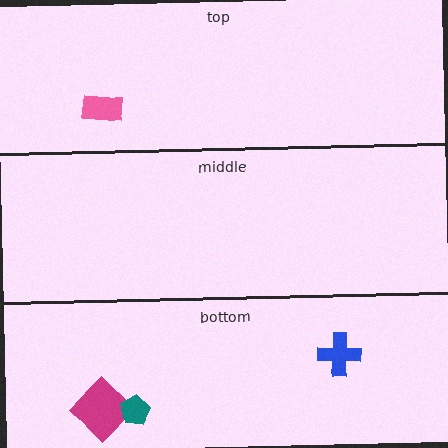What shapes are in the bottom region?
The blue cross, the magenta diamond, the teal pentagon.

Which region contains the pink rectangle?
The top region.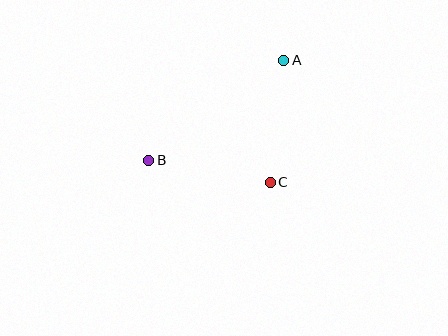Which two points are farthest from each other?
Points A and B are farthest from each other.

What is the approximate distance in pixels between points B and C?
The distance between B and C is approximately 123 pixels.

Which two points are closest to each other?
Points A and C are closest to each other.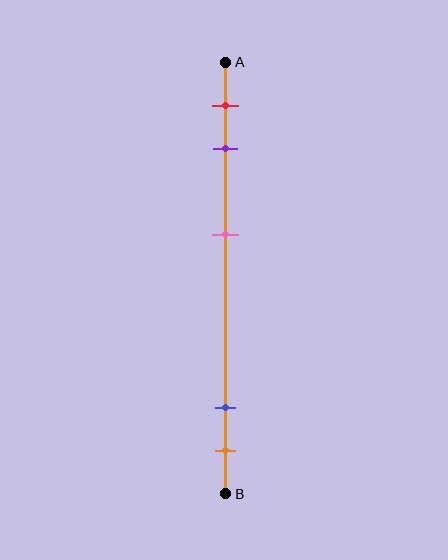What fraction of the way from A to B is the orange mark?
The orange mark is approximately 90% (0.9) of the way from A to B.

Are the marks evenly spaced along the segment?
No, the marks are not evenly spaced.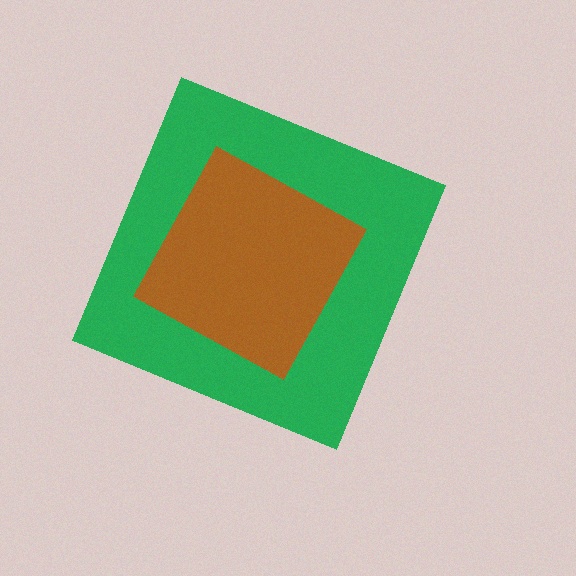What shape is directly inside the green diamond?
The brown square.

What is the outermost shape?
The green diamond.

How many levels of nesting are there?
2.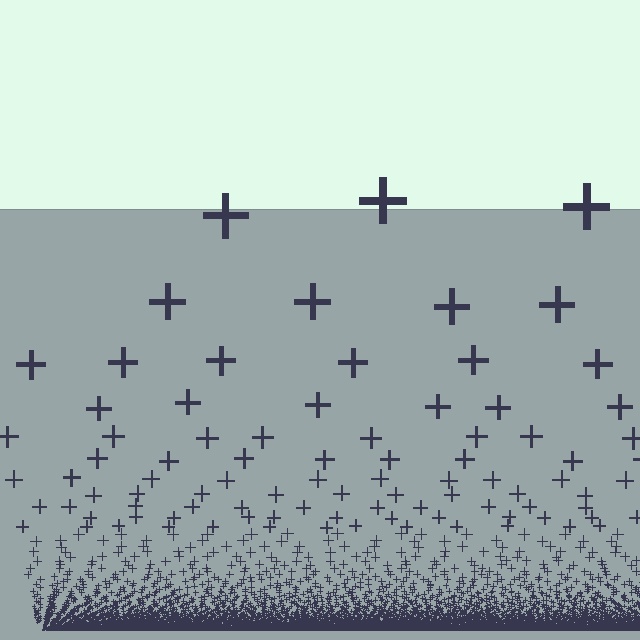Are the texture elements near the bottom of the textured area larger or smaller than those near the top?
Smaller. The gradient is inverted — elements near the bottom are smaller and denser.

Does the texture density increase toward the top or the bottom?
Density increases toward the bottom.